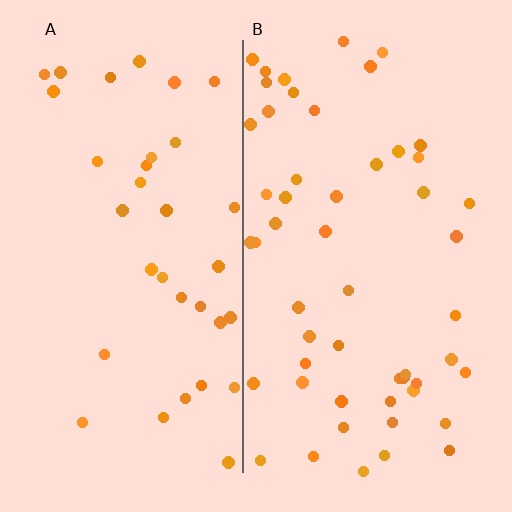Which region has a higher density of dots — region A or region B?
B (the right).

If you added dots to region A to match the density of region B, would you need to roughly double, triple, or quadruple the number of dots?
Approximately double.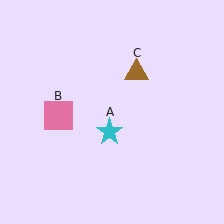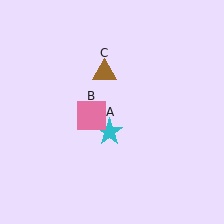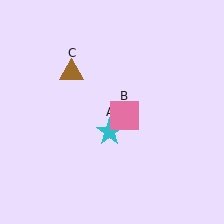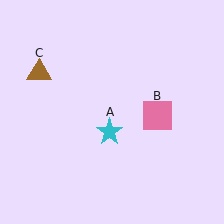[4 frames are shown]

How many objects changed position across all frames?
2 objects changed position: pink square (object B), brown triangle (object C).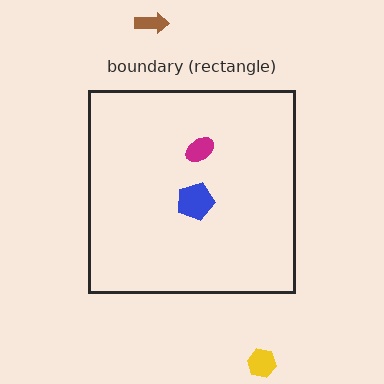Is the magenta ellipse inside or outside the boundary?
Inside.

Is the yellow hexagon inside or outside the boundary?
Outside.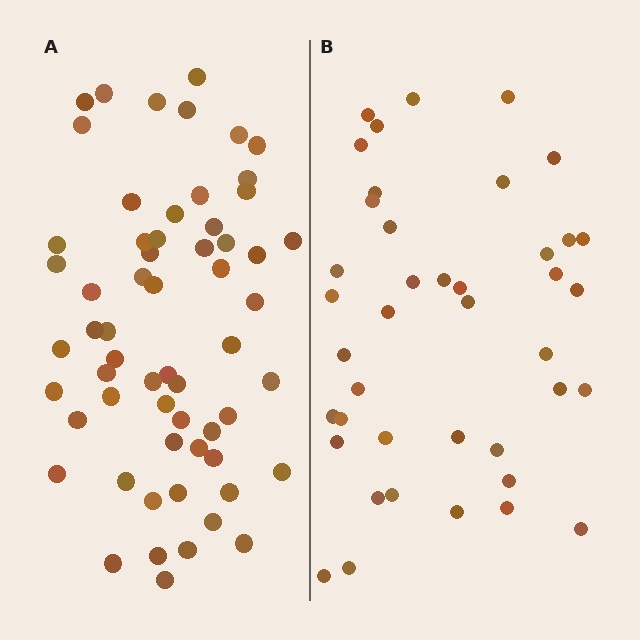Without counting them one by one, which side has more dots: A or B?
Region A (the left region) has more dots.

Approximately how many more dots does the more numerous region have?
Region A has approximately 20 more dots than region B.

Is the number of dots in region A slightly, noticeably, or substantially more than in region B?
Region A has substantially more. The ratio is roughly 1.5 to 1.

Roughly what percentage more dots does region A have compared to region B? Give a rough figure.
About 45% more.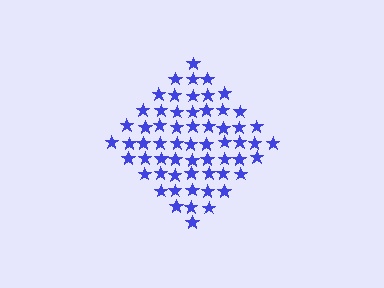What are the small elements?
The small elements are stars.